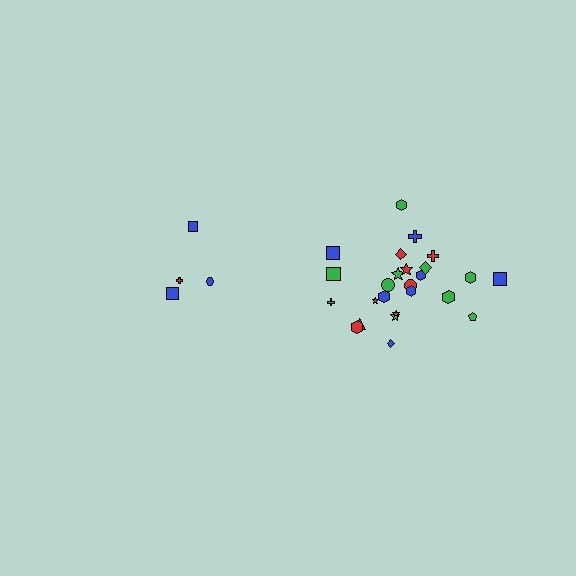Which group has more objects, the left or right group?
The right group.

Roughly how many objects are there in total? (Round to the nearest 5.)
Roughly 30 objects in total.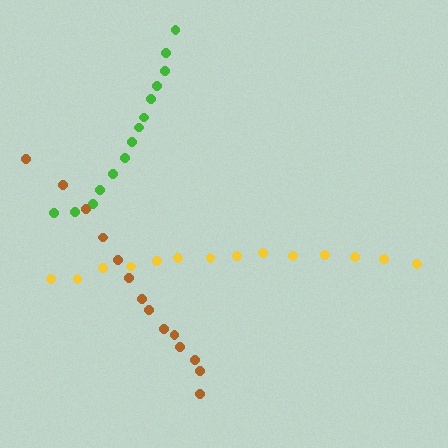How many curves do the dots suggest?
There are 3 distinct paths.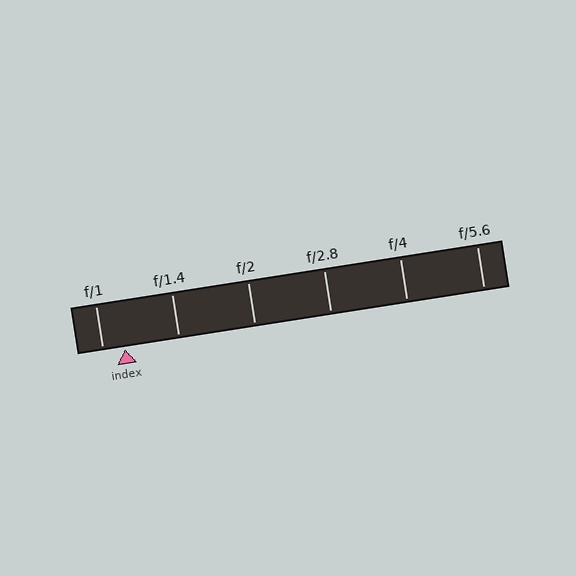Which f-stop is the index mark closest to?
The index mark is closest to f/1.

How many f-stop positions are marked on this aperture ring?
There are 6 f-stop positions marked.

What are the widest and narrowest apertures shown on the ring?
The widest aperture shown is f/1 and the narrowest is f/5.6.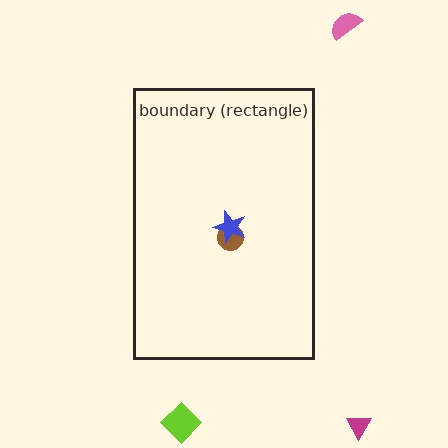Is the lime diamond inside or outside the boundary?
Outside.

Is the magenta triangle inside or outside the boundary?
Outside.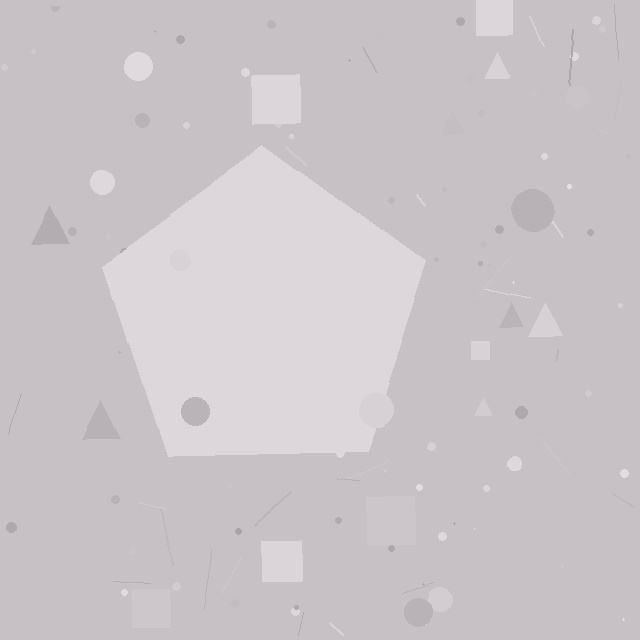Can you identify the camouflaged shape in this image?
The camouflaged shape is a pentagon.